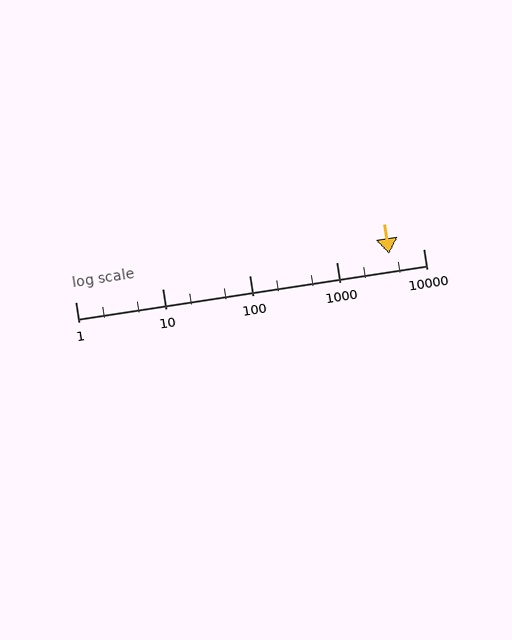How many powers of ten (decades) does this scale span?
The scale spans 4 decades, from 1 to 10000.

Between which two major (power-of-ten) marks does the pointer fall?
The pointer is between 1000 and 10000.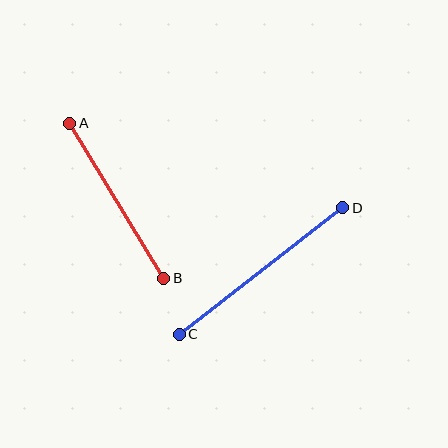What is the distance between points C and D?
The distance is approximately 207 pixels.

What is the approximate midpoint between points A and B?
The midpoint is at approximately (117, 201) pixels.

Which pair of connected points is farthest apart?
Points C and D are farthest apart.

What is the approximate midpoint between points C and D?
The midpoint is at approximately (261, 271) pixels.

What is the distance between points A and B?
The distance is approximately 181 pixels.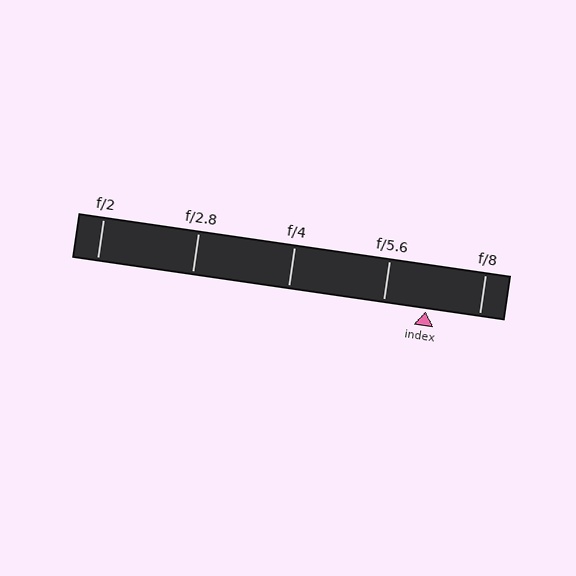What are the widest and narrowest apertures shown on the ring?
The widest aperture shown is f/2 and the narrowest is f/8.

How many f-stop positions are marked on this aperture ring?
There are 5 f-stop positions marked.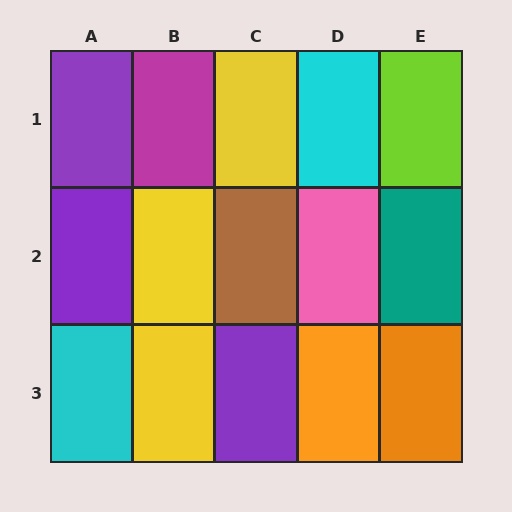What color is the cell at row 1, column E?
Lime.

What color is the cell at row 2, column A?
Purple.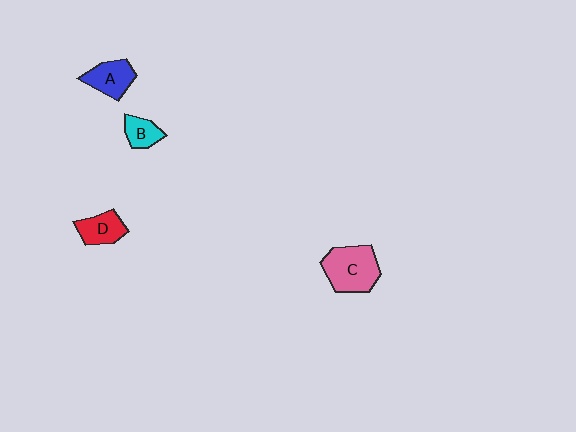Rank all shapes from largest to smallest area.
From largest to smallest: C (pink), A (blue), D (red), B (cyan).